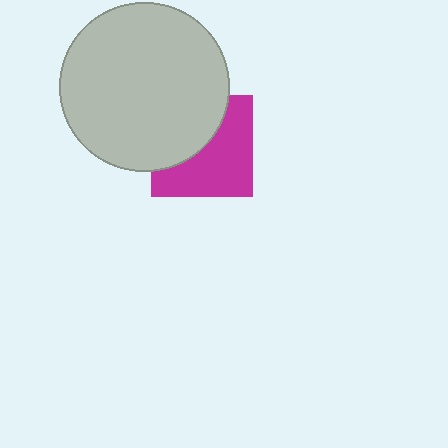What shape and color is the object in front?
The object in front is a light gray circle.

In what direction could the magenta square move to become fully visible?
The magenta square could move toward the lower-right. That would shift it out from behind the light gray circle entirely.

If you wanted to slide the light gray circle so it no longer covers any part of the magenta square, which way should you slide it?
Slide it toward the upper-left — that is the most direct way to separate the two shapes.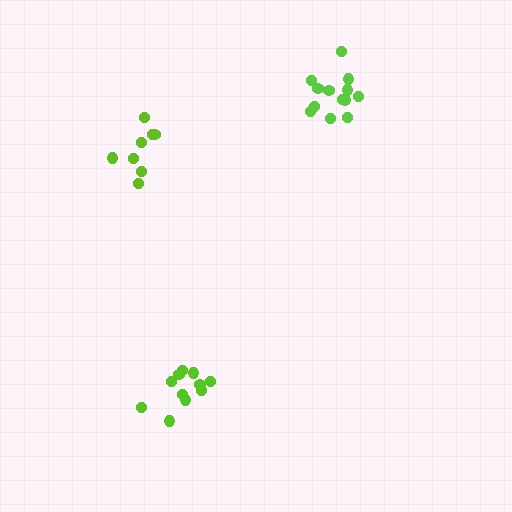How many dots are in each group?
Group 1: 8 dots, Group 2: 11 dots, Group 3: 13 dots (32 total).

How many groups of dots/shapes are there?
There are 3 groups.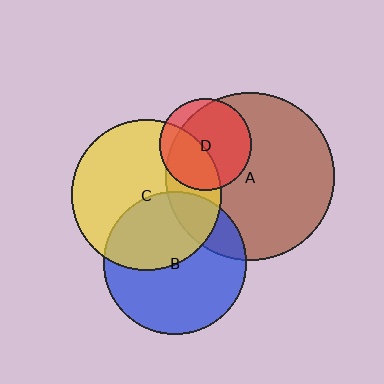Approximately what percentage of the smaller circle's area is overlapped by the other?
Approximately 40%.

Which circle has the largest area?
Circle A (brown).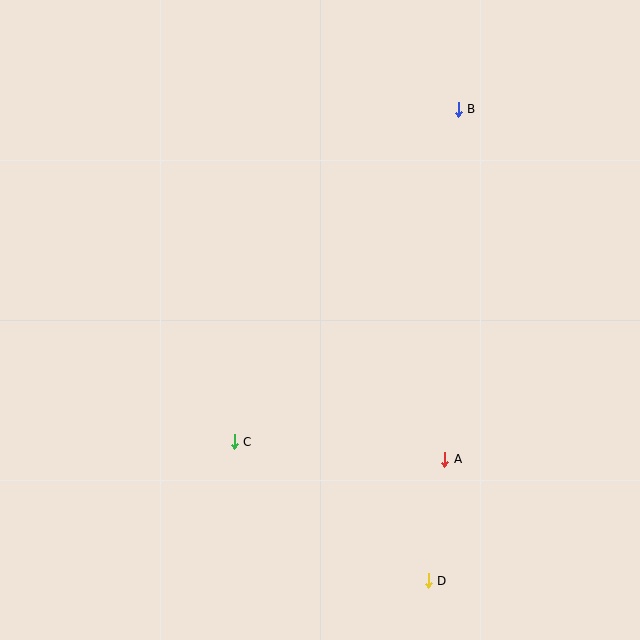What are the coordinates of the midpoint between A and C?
The midpoint between A and C is at (339, 451).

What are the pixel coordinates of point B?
Point B is at (458, 109).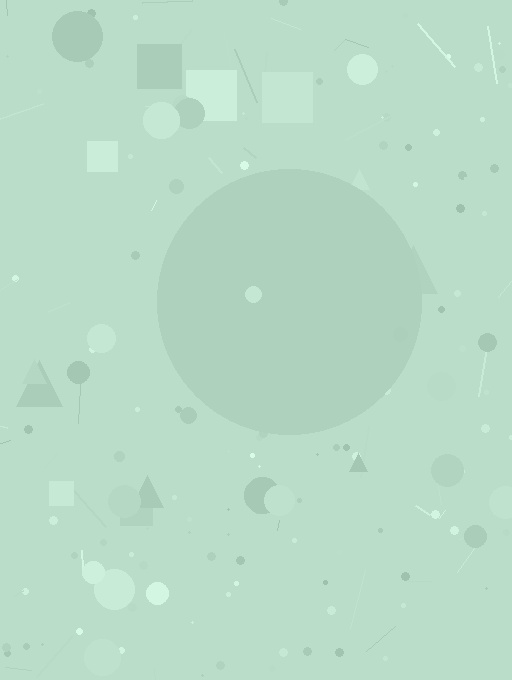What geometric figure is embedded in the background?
A circle is embedded in the background.